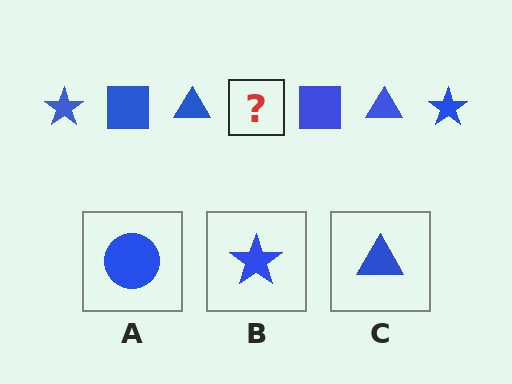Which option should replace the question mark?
Option B.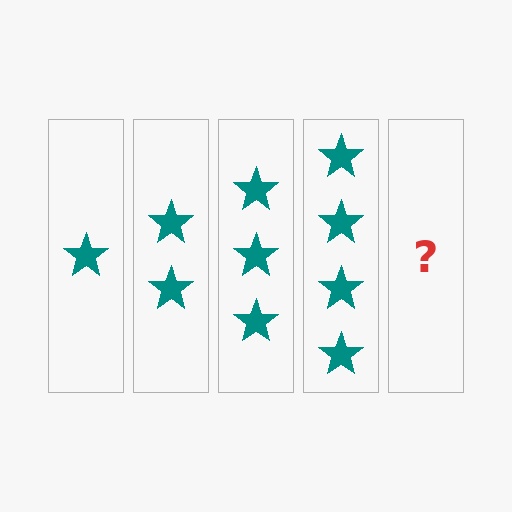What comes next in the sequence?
The next element should be 5 stars.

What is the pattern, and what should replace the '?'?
The pattern is that each step adds one more star. The '?' should be 5 stars.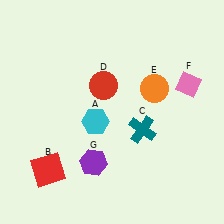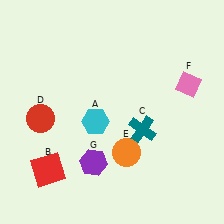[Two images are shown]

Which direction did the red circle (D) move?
The red circle (D) moved left.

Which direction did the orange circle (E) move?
The orange circle (E) moved down.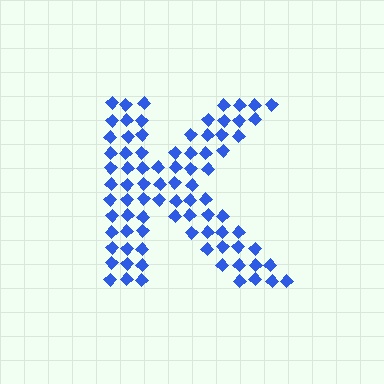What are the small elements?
The small elements are diamonds.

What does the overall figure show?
The overall figure shows the letter K.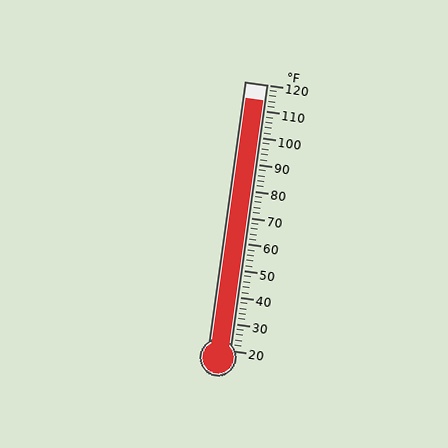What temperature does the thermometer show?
The thermometer shows approximately 114°F.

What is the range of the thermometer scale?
The thermometer scale ranges from 20°F to 120°F.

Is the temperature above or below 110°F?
The temperature is above 110°F.